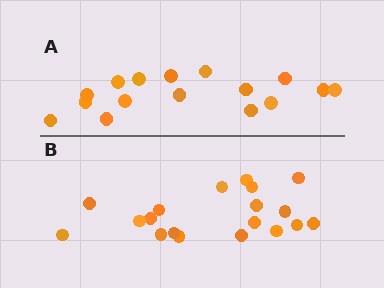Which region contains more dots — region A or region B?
Region B (the bottom region) has more dots.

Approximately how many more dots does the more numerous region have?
Region B has just a few more — roughly 2 or 3 more dots than region A.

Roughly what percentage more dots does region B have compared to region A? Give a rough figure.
About 20% more.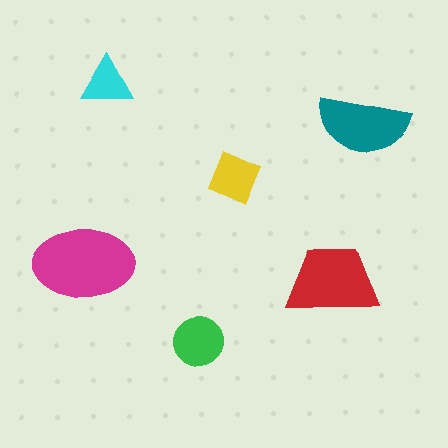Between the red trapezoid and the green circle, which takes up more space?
The red trapezoid.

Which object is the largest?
The magenta ellipse.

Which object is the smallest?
The cyan triangle.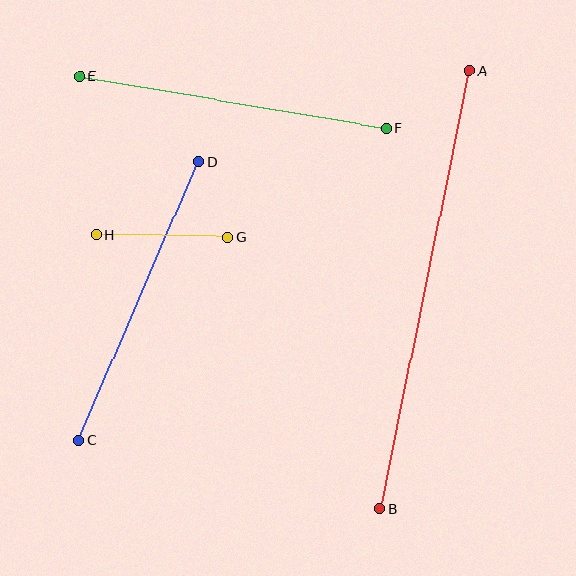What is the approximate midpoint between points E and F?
The midpoint is at approximately (233, 102) pixels.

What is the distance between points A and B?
The distance is approximately 446 pixels.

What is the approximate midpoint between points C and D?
The midpoint is at approximately (139, 301) pixels.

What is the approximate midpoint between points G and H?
The midpoint is at approximately (162, 235) pixels.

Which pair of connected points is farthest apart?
Points A and B are farthest apart.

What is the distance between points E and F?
The distance is approximately 311 pixels.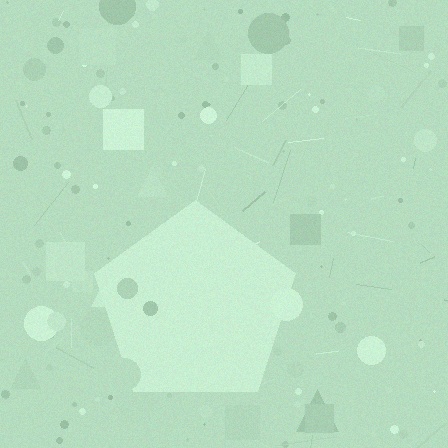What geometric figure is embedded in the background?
A pentagon is embedded in the background.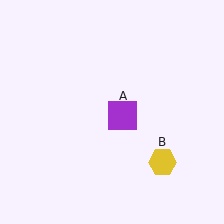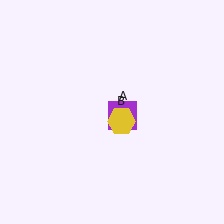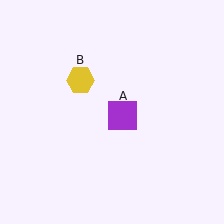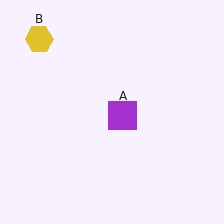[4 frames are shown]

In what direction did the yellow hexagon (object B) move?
The yellow hexagon (object B) moved up and to the left.